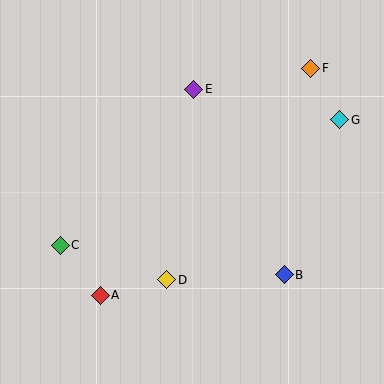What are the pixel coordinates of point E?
Point E is at (194, 89).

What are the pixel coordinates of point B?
Point B is at (284, 275).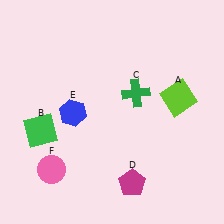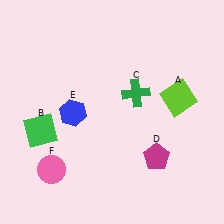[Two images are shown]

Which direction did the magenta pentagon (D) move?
The magenta pentagon (D) moved up.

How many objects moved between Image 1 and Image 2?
1 object moved between the two images.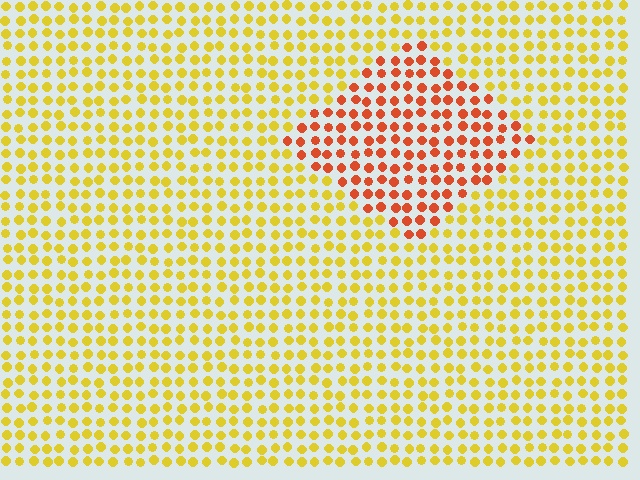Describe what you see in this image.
The image is filled with small yellow elements in a uniform arrangement. A diamond-shaped region is visible where the elements are tinted to a slightly different hue, forming a subtle color boundary.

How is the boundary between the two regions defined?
The boundary is defined purely by a slight shift in hue (about 43 degrees). Spacing, size, and orientation are identical on both sides.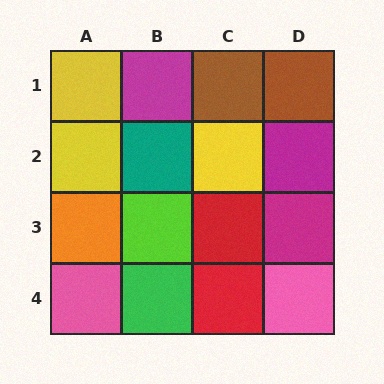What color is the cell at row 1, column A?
Yellow.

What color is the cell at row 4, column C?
Red.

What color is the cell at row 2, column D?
Magenta.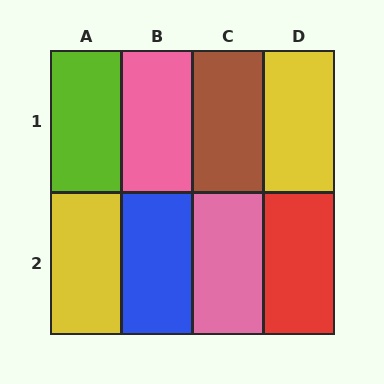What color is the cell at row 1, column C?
Brown.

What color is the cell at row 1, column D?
Yellow.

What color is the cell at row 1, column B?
Pink.